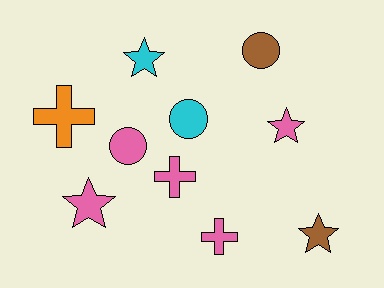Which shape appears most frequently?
Star, with 4 objects.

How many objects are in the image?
There are 10 objects.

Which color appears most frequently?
Pink, with 5 objects.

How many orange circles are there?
There are no orange circles.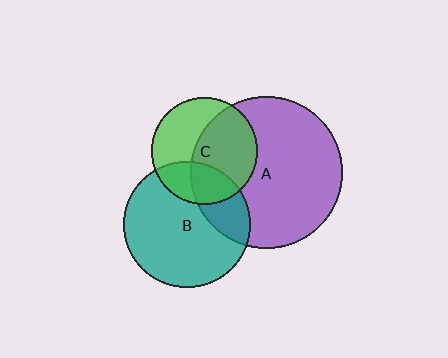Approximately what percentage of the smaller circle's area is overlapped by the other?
Approximately 55%.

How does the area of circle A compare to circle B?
Approximately 1.5 times.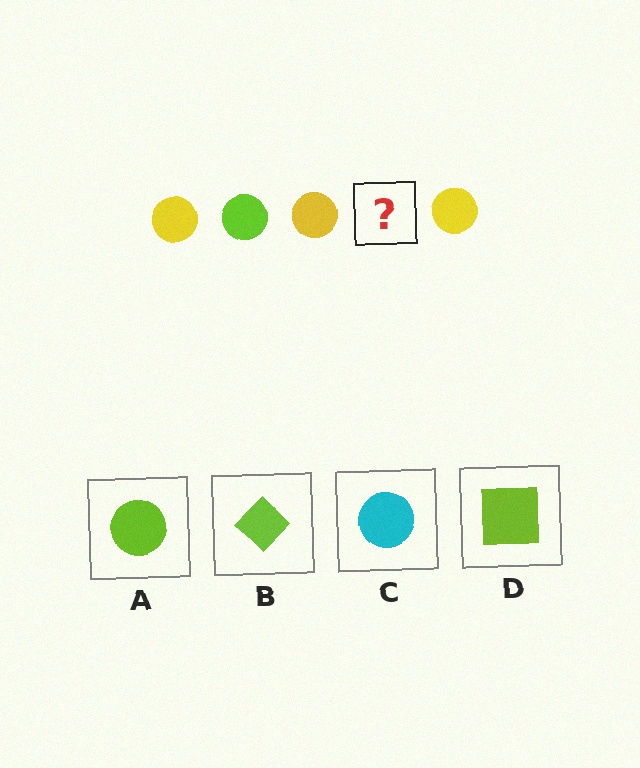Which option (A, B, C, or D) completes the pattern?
A.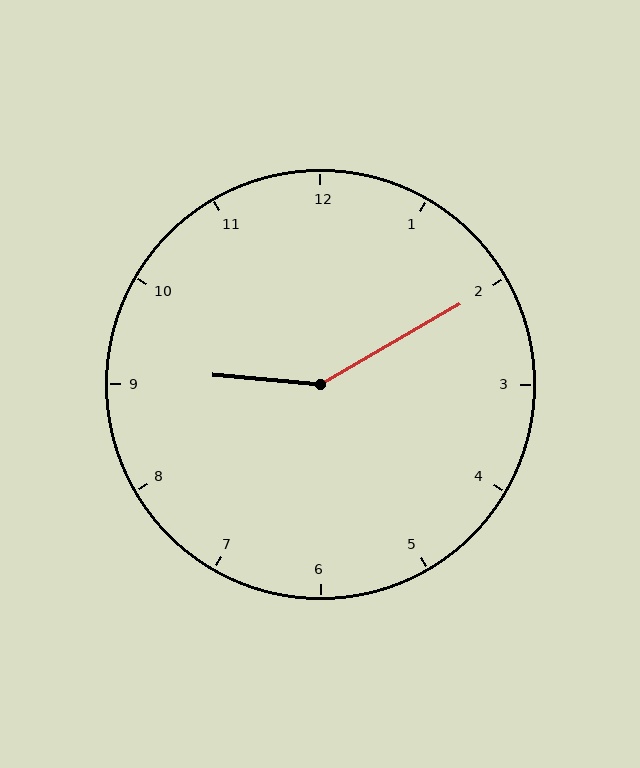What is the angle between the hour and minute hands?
Approximately 145 degrees.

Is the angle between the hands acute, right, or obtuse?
It is obtuse.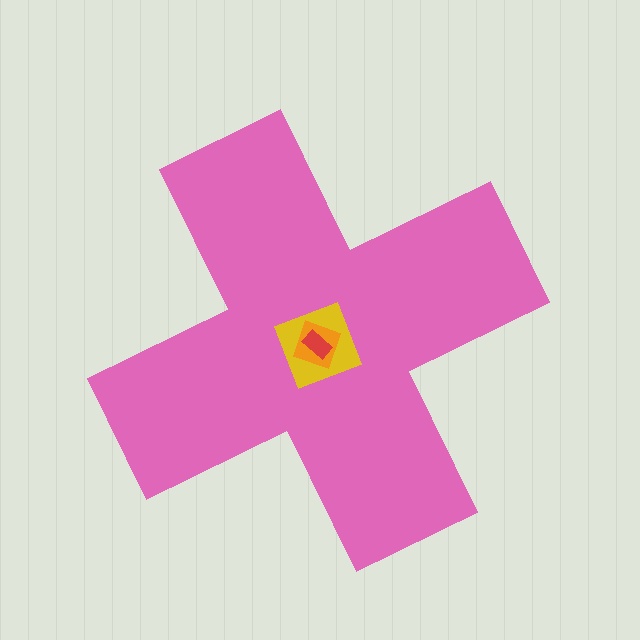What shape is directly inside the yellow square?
The orange diamond.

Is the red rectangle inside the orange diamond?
Yes.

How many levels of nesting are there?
4.